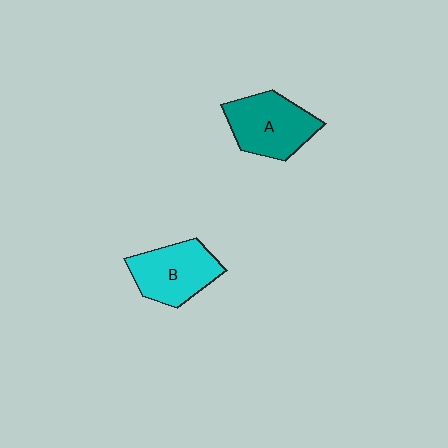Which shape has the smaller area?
Shape B (cyan).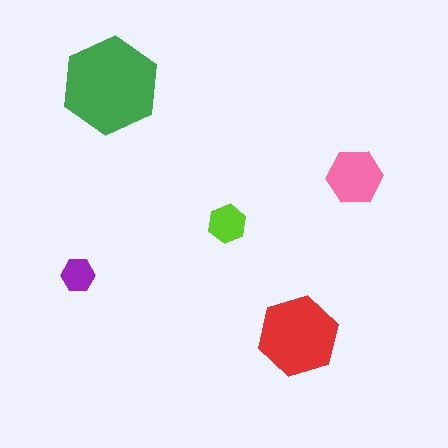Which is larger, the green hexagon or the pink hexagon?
The green one.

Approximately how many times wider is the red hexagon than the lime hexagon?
About 2 times wider.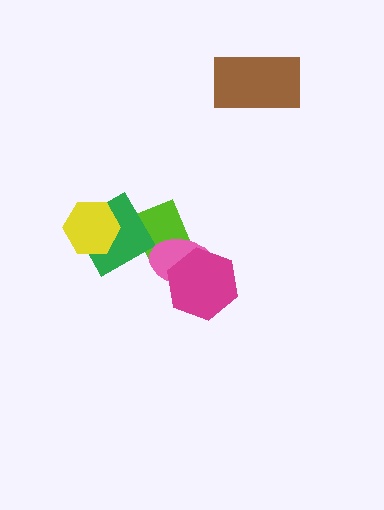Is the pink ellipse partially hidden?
Yes, it is partially covered by another shape.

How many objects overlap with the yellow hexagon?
1 object overlaps with the yellow hexagon.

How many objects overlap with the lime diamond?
2 objects overlap with the lime diamond.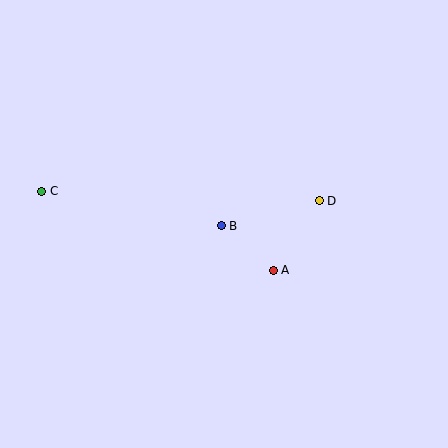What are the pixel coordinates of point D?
Point D is at (319, 201).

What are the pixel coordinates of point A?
Point A is at (273, 270).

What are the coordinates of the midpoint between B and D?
The midpoint between B and D is at (270, 213).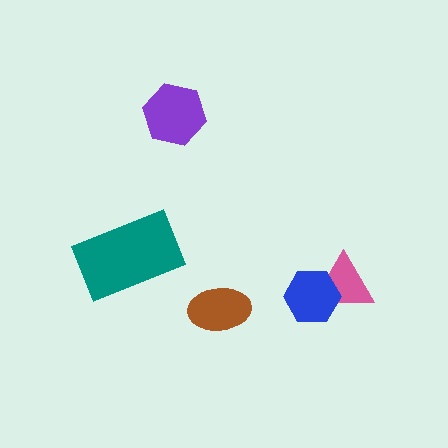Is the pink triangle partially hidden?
Yes, it is partially covered by another shape.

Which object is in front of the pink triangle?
The blue hexagon is in front of the pink triangle.